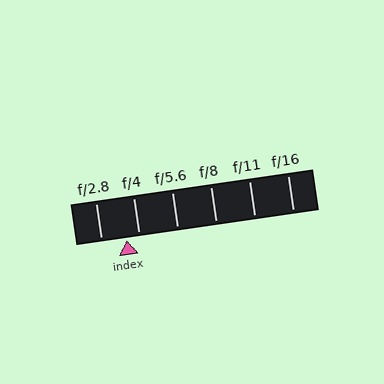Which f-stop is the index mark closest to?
The index mark is closest to f/4.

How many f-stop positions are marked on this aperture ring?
There are 6 f-stop positions marked.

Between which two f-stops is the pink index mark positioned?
The index mark is between f/2.8 and f/4.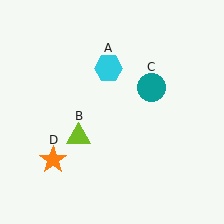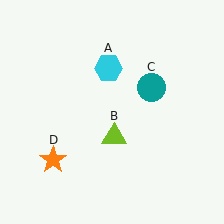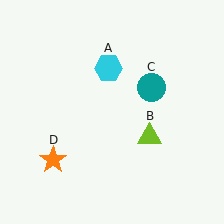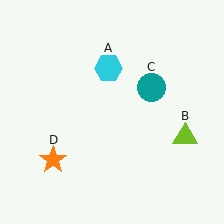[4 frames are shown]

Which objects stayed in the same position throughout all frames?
Cyan hexagon (object A) and teal circle (object C) and orange star (object D) remained stationary.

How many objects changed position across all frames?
1 object changed position: lime triangle (object B).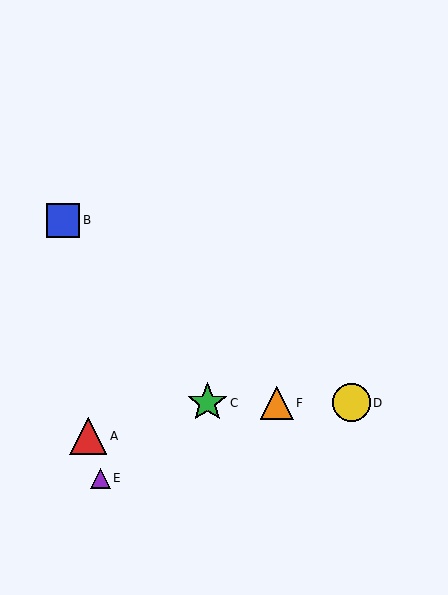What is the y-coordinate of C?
Object C is at y≈403.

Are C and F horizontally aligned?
Yes, both are at y≈403.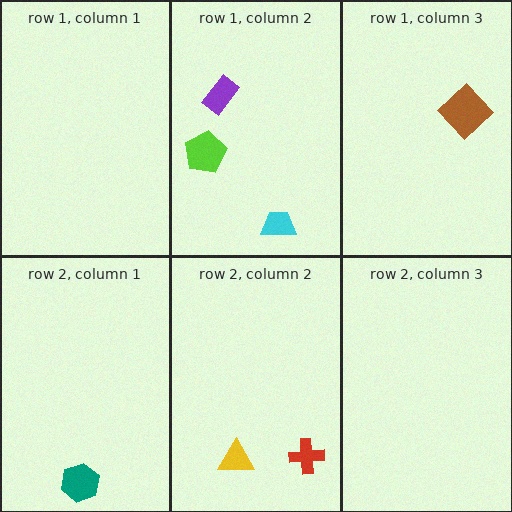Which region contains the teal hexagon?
The row 2, column 1 region.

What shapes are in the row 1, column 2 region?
The cyan trapezoid, the purple rectangle, the lime pentagon.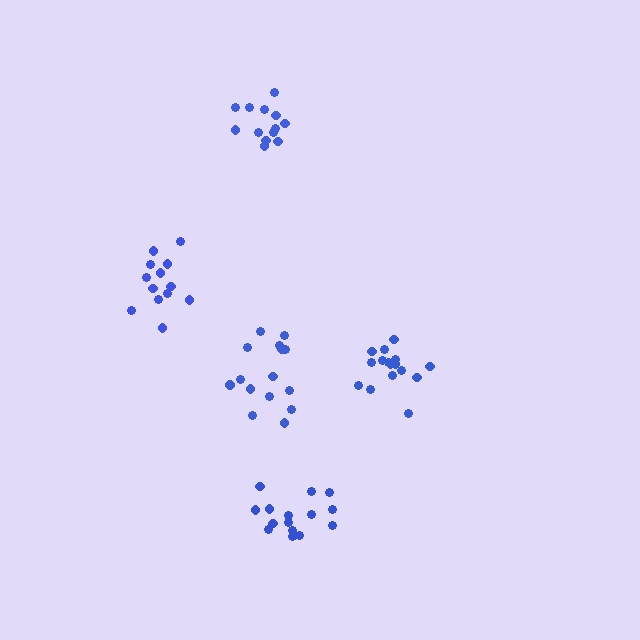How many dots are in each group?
Group 1: 13 dots, Group 2: 15 dots, Group 3: 13 dots, Group 4: 15 dots, Group 5: 16 dots (72 total).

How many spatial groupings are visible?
There are 5 spatial groupings.